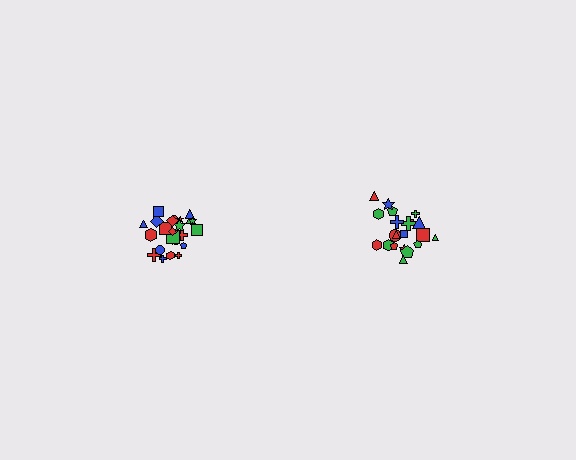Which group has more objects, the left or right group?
The left group.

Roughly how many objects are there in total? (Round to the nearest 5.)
Roughly 45 objects in total.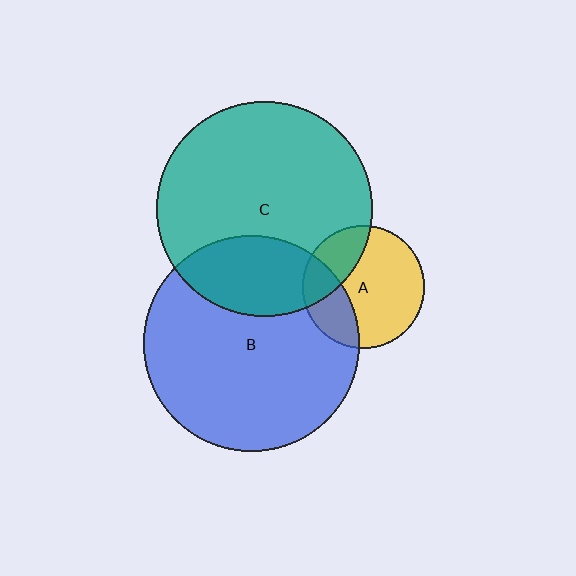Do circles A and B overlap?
Yes.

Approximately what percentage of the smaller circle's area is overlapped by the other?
Approximately 25%.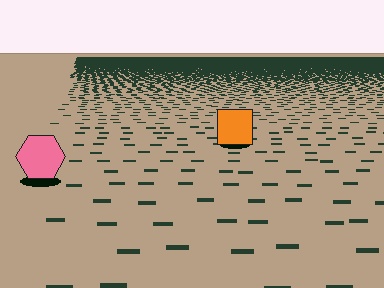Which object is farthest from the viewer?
The orange square is farthest from the viewer. It appears smaller and the ground texture around it is denser.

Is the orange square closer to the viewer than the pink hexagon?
No. The pink hexagon is closer — you can tell from the texture gradient: the ground texture is coarser near it.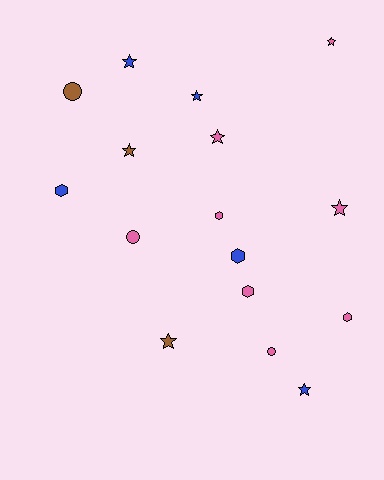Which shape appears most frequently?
Star, with 8 objects.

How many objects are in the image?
There are 16 objects.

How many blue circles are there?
There are no blue circles.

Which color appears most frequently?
Pink, with 8 objects.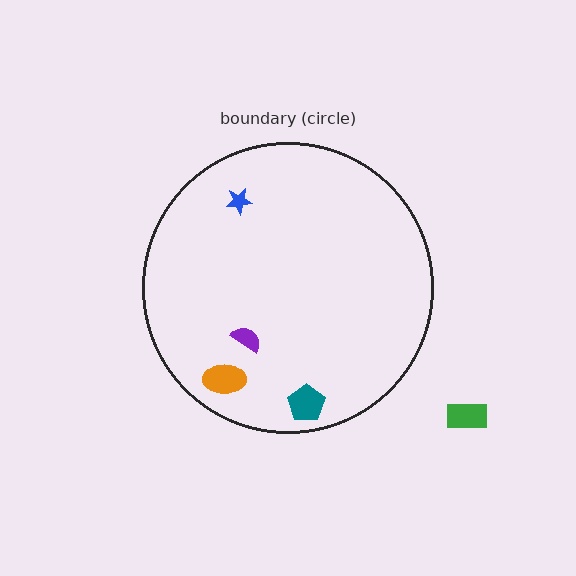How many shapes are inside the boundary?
4 inside, 1 outside.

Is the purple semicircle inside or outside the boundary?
Inside.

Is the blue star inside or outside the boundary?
Inside.